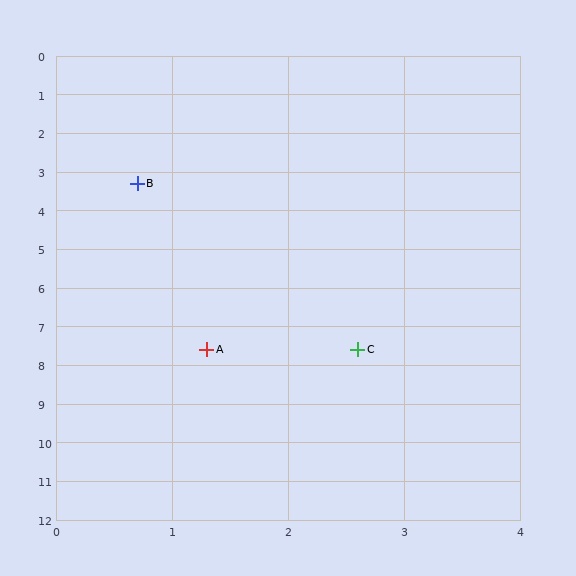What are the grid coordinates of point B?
Point B is at approximately (0.7, 3.3).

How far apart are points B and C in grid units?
Points B and C are about 4.7 grid units apart.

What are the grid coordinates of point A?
Point A is at approximately (1.3, 7.6).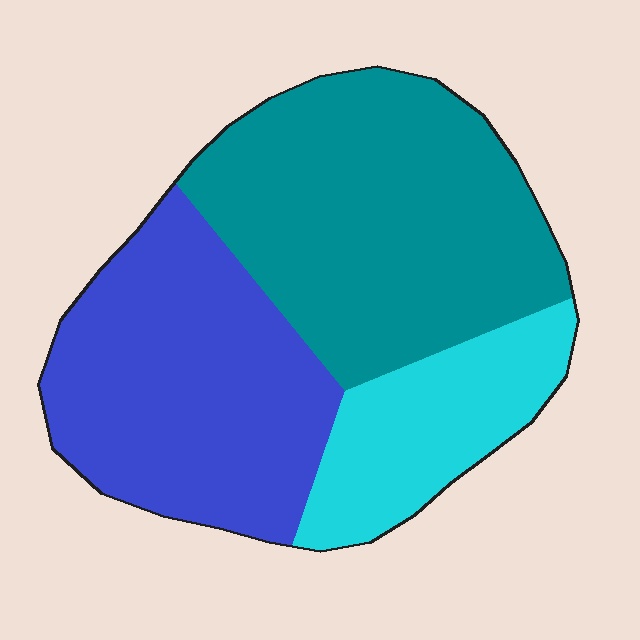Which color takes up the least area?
Cyan, at roughly 20%.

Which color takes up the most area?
Teal, at roughly 45%.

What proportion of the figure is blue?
Blue takes up about three eighths (3/8) of the figure.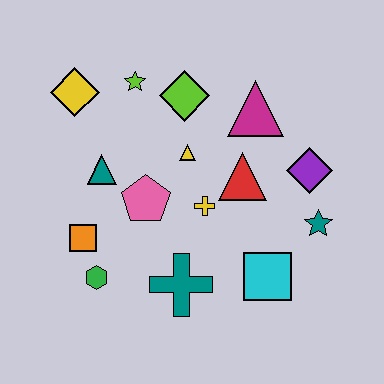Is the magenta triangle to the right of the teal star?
No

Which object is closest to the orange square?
The green hexagon is closest to the orange square.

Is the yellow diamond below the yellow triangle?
No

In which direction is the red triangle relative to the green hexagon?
The red triangle is to the right of the green hexagon.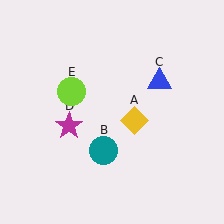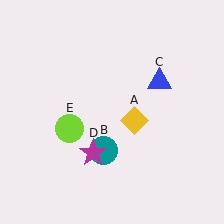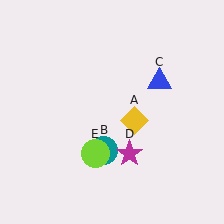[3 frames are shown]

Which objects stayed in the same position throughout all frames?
Yellow diamond (object A) and teal circle (object B) and blue triangle (object C) remained stationary.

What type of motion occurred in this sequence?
The magenta star (object D), lime circle (object E) rotated counterclockwise around the center of the scene.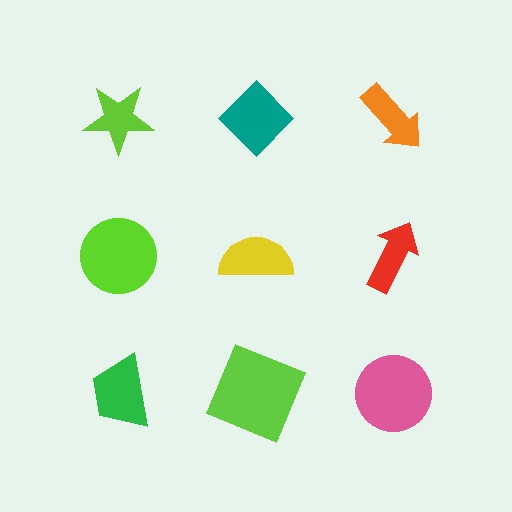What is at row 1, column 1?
A lime star.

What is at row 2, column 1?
A lime circle.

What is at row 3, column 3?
A pink circle.